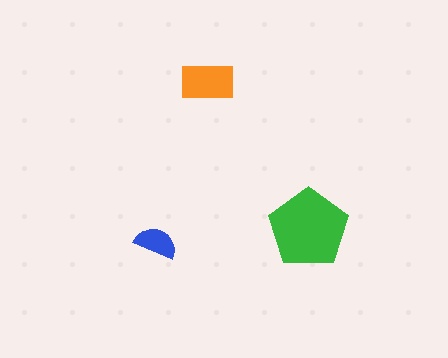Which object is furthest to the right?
The green pentagon is rightmost.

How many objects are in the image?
There are 3 objects in the image.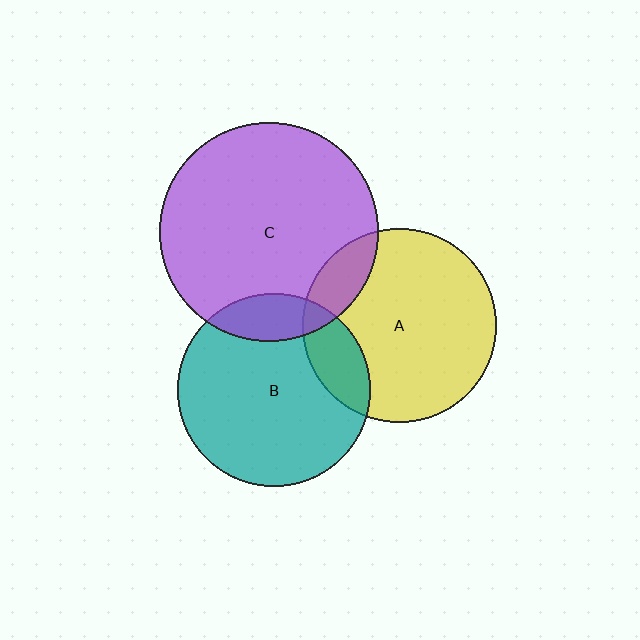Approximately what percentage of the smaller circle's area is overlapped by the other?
Approximately 15%.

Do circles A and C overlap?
Yes.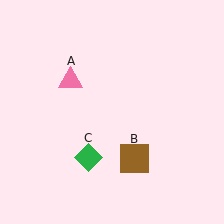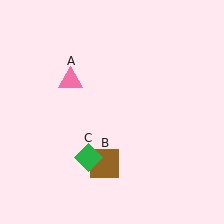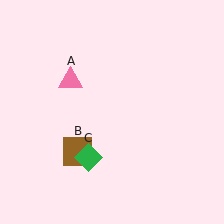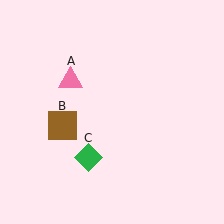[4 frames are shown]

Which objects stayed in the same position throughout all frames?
Pink triangle (object A) and green diamond (object C) remained stationary.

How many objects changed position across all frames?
1 object changed position: brown square (object B).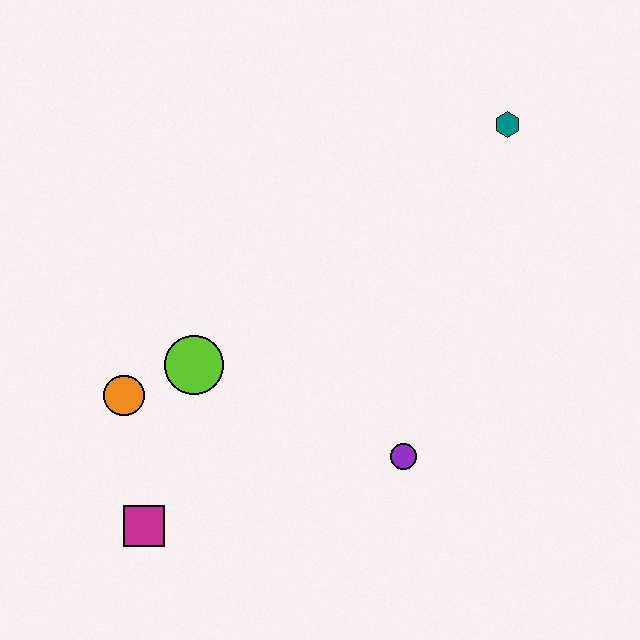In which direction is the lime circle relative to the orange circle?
The lime circle is to the right of the orange circle.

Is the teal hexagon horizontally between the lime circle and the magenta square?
No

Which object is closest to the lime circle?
The orange circle is closest to the lime circle.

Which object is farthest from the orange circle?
The teal hexagon is farthest from the orange circle.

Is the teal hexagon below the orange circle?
No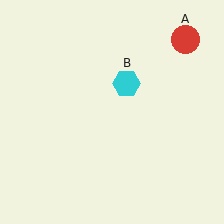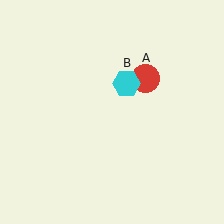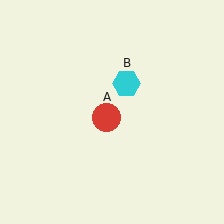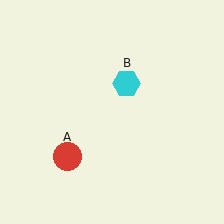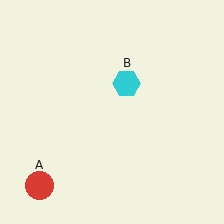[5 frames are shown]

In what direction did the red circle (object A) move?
The red circle (object A) moved down and to the left.